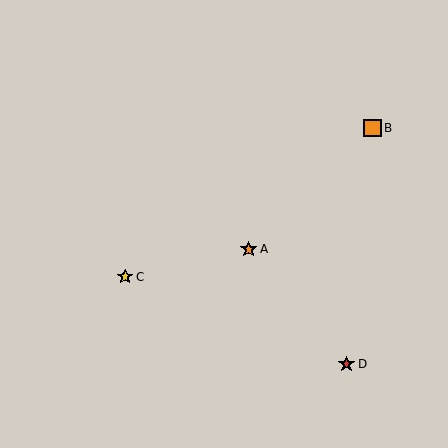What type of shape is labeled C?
Shape C is a yellow star.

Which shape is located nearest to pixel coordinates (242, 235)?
The orange star (labeled A) at (249, 249) is nearest to that location.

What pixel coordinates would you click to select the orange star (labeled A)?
Click at (249, 249) to select the orange star A.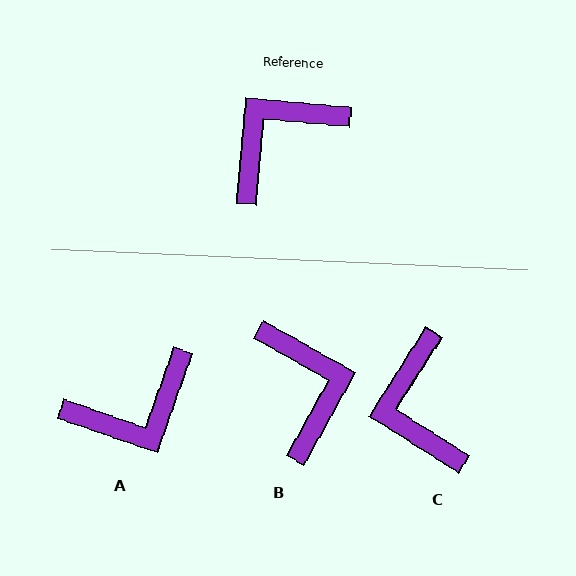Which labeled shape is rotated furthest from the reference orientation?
A, about 166 degrees away.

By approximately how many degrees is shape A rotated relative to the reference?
Approximately 166 degrees counter-clockwise.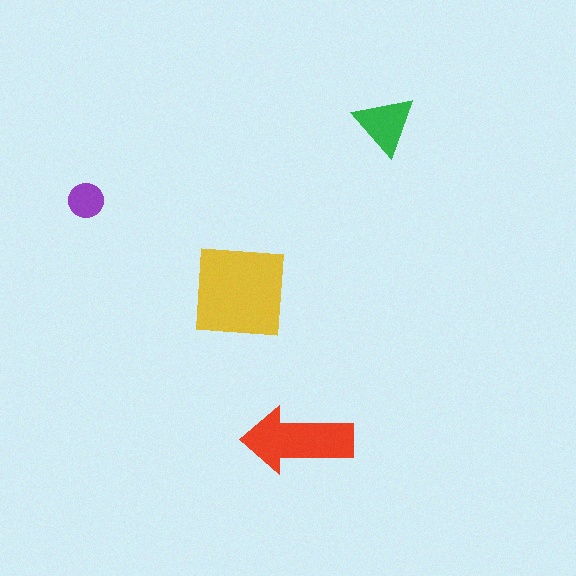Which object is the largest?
The yellow square.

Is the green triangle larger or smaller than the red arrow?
Smaller.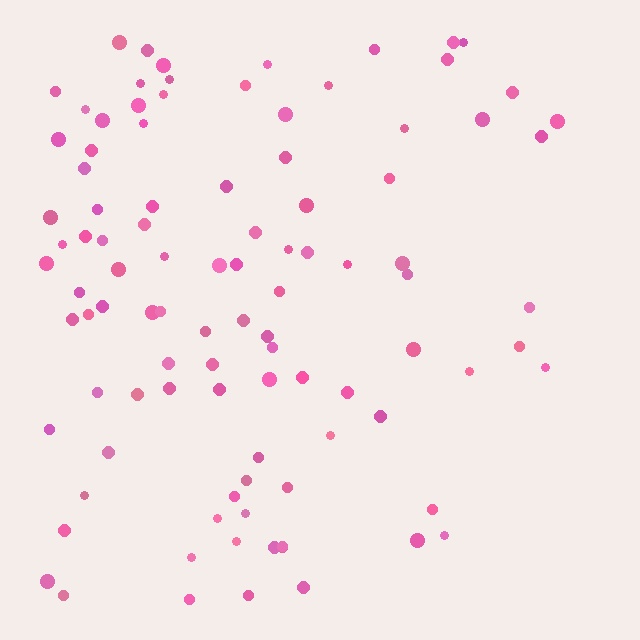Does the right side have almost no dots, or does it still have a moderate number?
Still a moderate number, just noticeably fewer than the left.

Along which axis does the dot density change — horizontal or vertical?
Horizontal.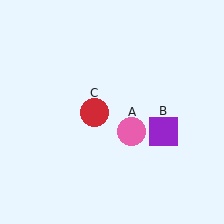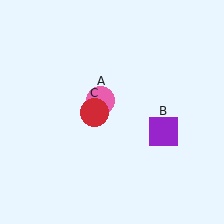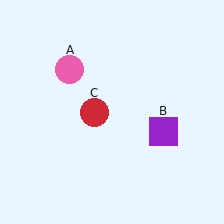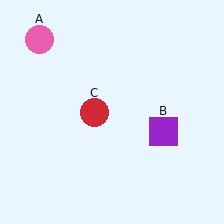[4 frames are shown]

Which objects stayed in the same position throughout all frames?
Purple square (object B) and red circle (object C) remained stationary.